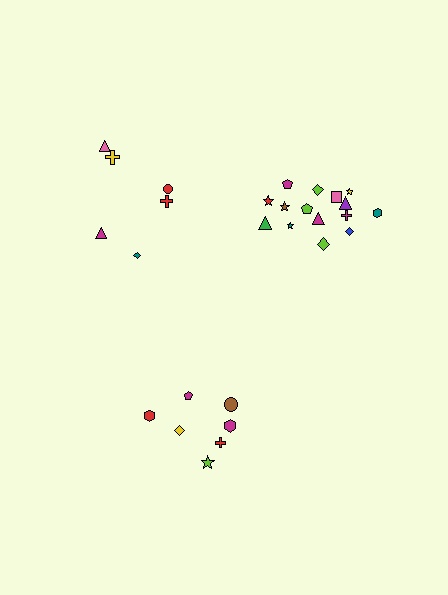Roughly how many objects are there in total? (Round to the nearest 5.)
Roughly 30 objects in total.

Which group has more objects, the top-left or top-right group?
The top-right group.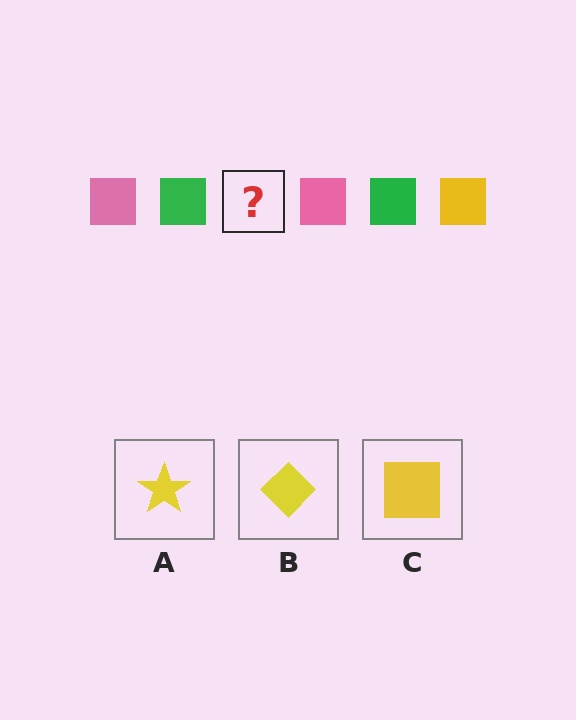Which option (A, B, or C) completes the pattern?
C.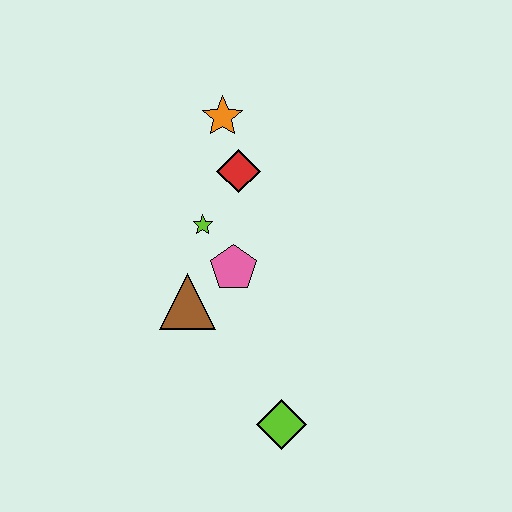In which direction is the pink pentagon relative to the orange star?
The pink pentagon is below the orange star.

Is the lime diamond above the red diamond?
No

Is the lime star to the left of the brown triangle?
No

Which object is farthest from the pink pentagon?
The lime diamond is farthest from the pink pentagon.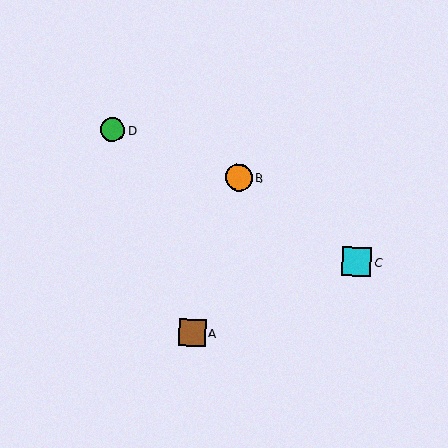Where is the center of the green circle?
The center of the green circle is at (112, 130).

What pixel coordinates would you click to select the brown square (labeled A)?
Click at (192, 332) to select the brown square A.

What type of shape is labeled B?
Shape B is an orange circle.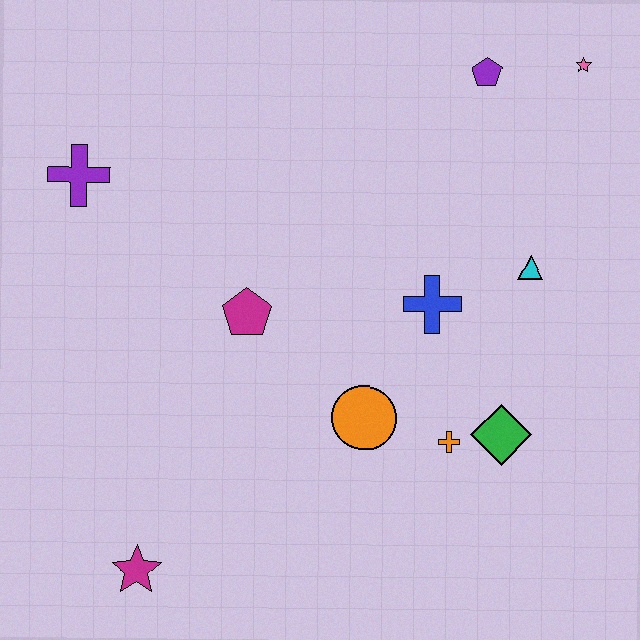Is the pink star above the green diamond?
Yes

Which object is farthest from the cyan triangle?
The magenta star is farthest from the cyan triangle.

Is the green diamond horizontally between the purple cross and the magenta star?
No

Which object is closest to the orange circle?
The orange cross is closest to the orange circle.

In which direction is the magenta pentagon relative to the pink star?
The magenta pentagon is to the left of the pink star.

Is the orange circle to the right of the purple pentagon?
No